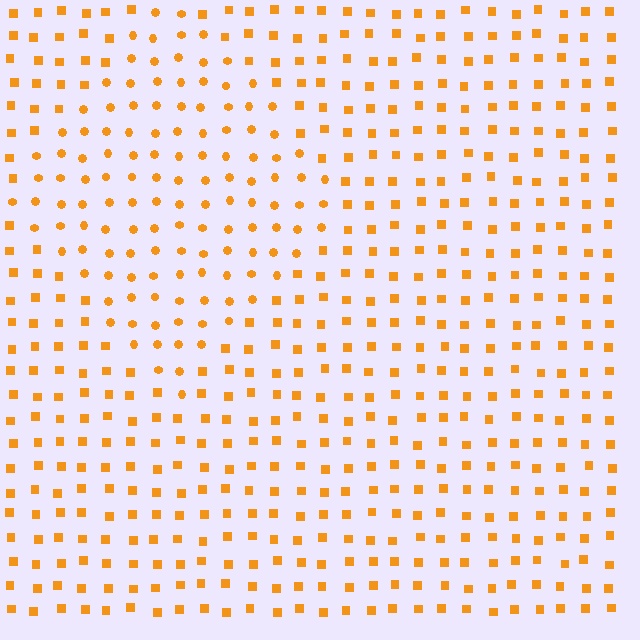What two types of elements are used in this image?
The image uses circles inside the diamond region and squares outside it.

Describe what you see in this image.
The image is filled with small orange elements arranged in a uniform grid. A diamond-shaped region contains circles, while the surrounding area contains squares. The boundary is defined purely by the change in element shape.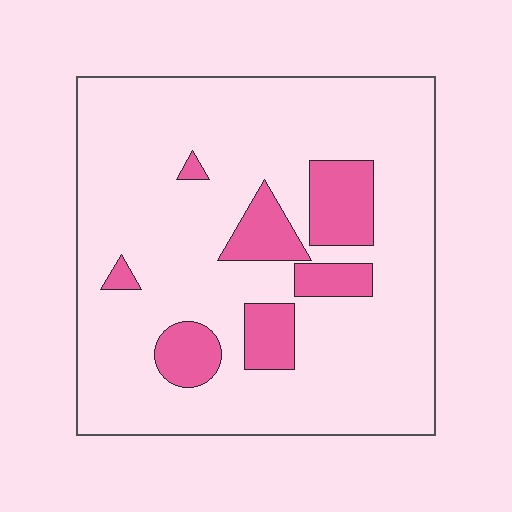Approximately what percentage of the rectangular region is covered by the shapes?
Approximately 15%.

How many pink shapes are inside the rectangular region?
7.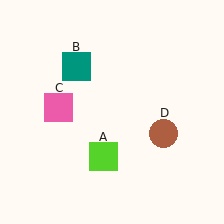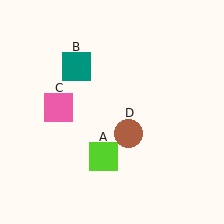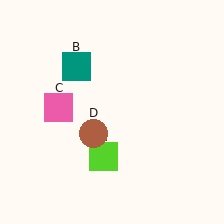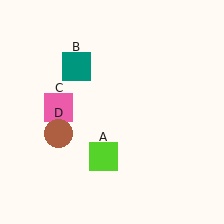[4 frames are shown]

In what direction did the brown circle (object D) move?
The brown circle (object D) moved left.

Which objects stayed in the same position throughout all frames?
Lime square (object A) and teal square (object B) and pink square (object C) remained stationary.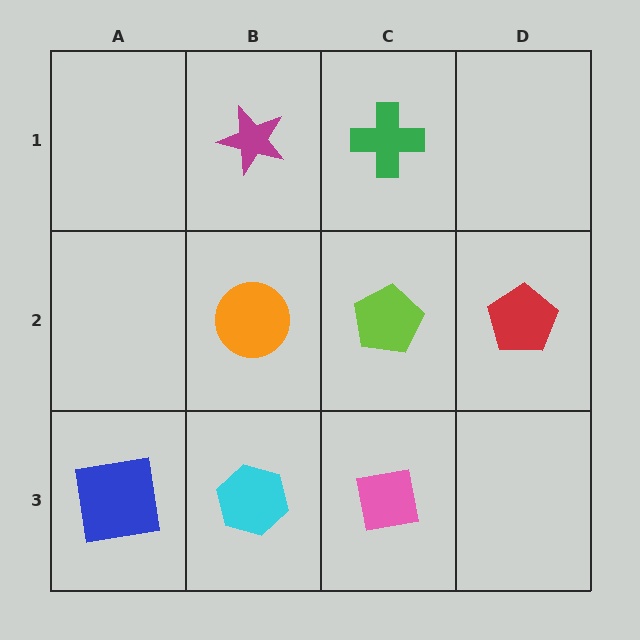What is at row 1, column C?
A green cross.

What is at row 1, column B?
A magenta star.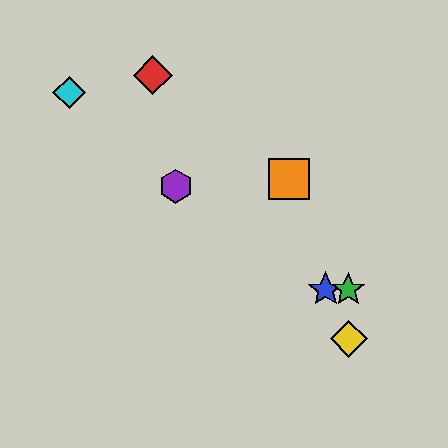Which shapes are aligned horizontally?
The blue star, the green star are aligned horizontally.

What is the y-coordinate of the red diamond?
The red diamond is at y≈75.